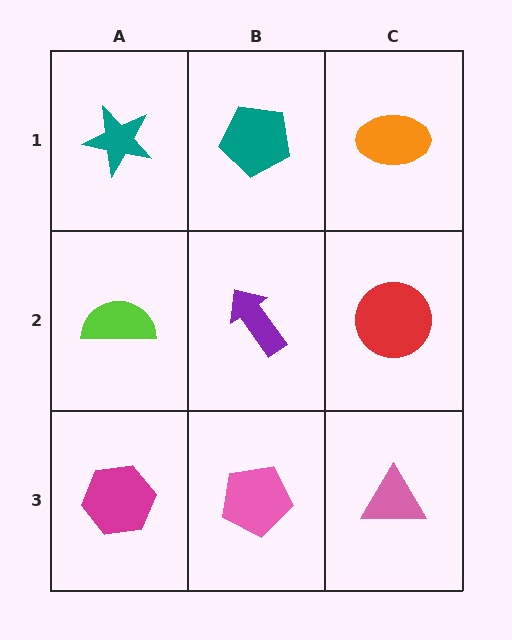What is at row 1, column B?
A teal pentagon.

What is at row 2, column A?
A lime semicircle.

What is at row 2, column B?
A purple arrow.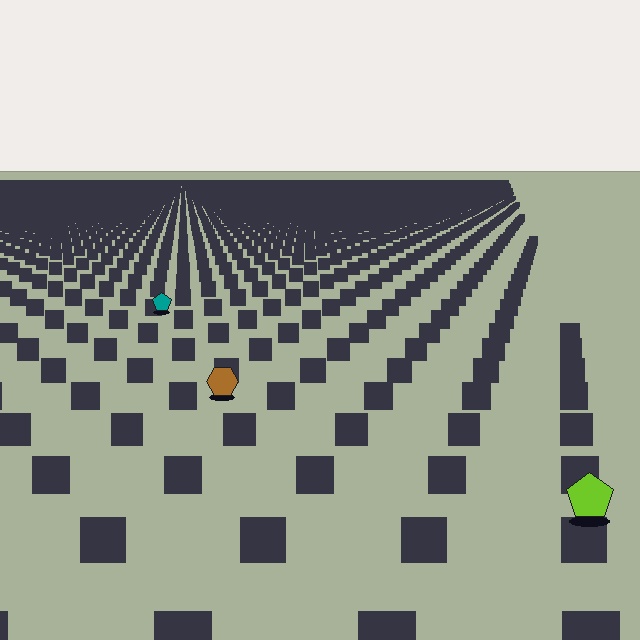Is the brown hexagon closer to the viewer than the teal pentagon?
Yes. The brown hexagon is closer — you can tell from the texture gradient: the ground texture is coarser near it.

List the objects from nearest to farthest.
From nearest to farthest: the lime pentagon, the brown hexagon, the teal pentagon.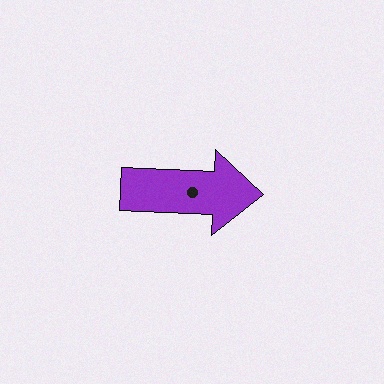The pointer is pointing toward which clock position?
Roughly 3 o'clock.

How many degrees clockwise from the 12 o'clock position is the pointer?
Approximately 92 degrees.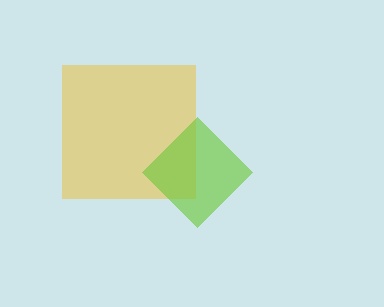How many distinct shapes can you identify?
There are 2 distinct shapes: a yellow square, a lime diamond.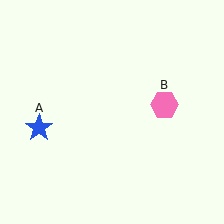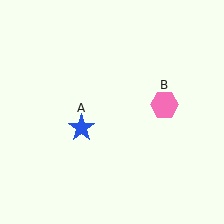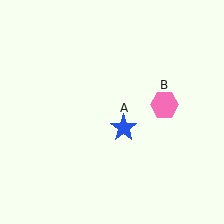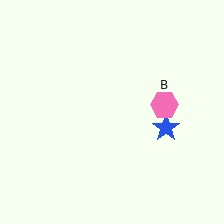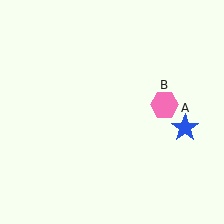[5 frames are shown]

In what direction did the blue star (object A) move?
The blue star (object A) moved right.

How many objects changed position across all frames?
1 object changed position: blue star (object A).